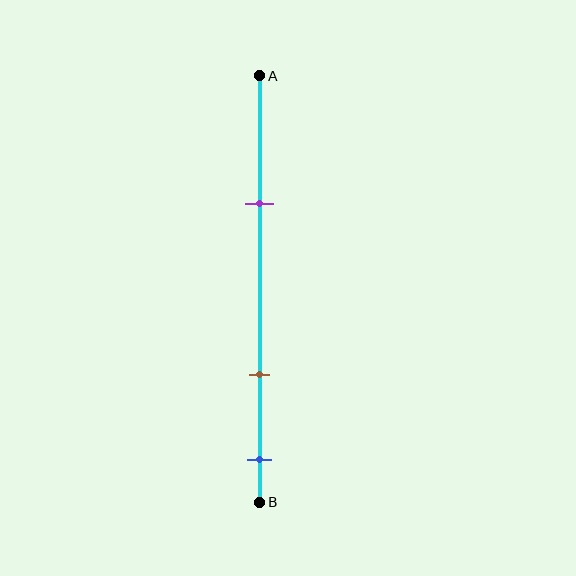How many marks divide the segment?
There are 3 marks dividing the segment.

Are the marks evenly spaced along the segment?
No, the marks are not evenly spaced.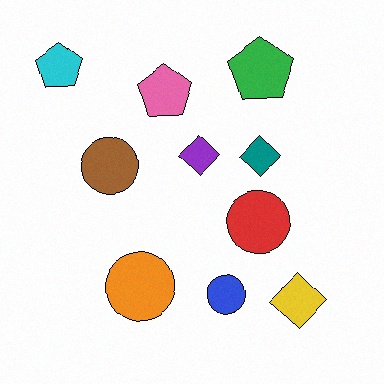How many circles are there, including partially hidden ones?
There are 4 circles.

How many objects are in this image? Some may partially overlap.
There are 10 objects.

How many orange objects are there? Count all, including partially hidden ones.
There is 1 orange object.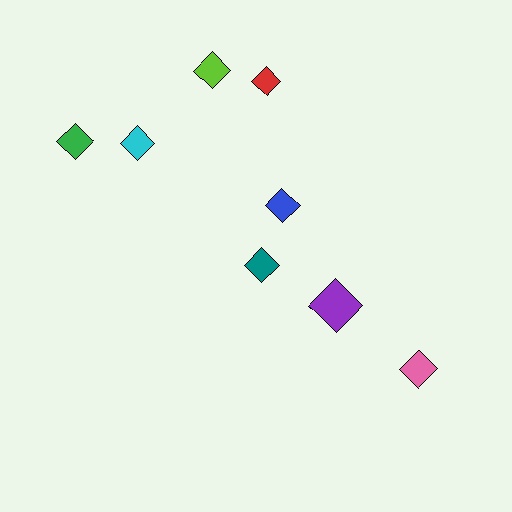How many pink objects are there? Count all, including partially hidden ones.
There is 1 pink object.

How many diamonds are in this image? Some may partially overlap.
There are 8 diamonds.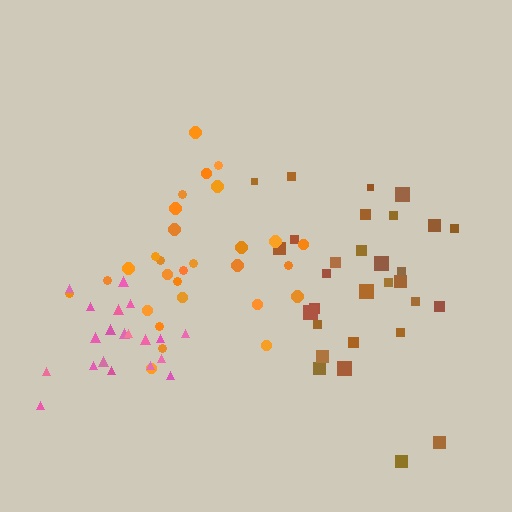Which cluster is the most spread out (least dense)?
Brown.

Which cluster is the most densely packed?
Pink.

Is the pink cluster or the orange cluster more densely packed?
Pink.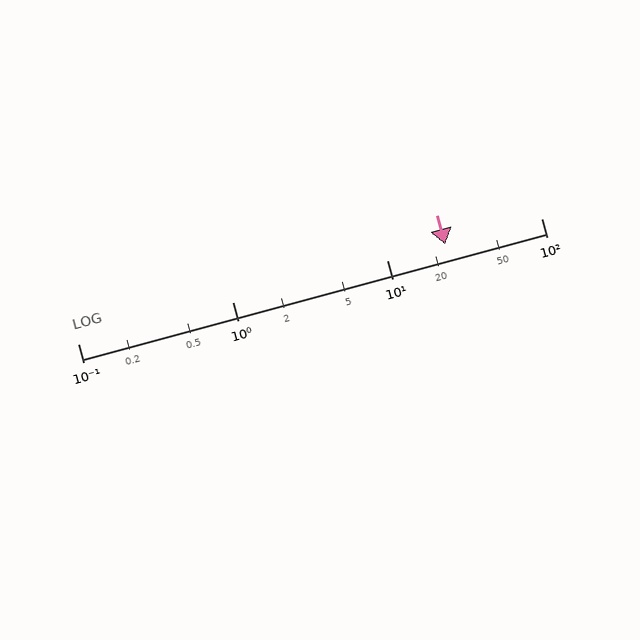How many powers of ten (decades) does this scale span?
The scale spans 3 decades, from 0.1 to 100.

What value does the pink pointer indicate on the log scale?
The pointer indicates approximately 24.